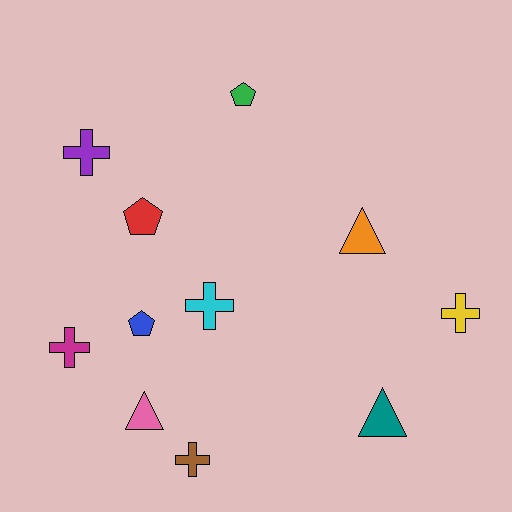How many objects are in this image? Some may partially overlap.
There are 11 objects.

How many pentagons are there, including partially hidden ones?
There are 3 pentagons.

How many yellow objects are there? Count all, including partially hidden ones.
There is 1 yellow object.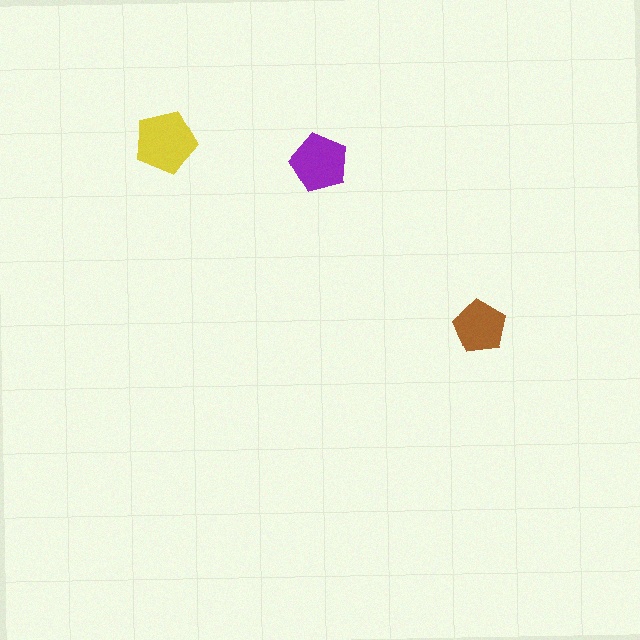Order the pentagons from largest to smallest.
the yellow one, the purple one, the brown one.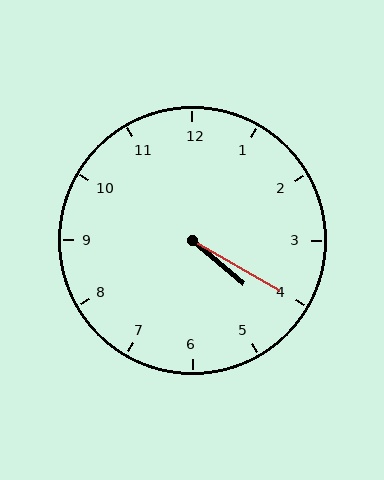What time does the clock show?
4:20.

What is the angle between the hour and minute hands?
Approximately 10 degrees.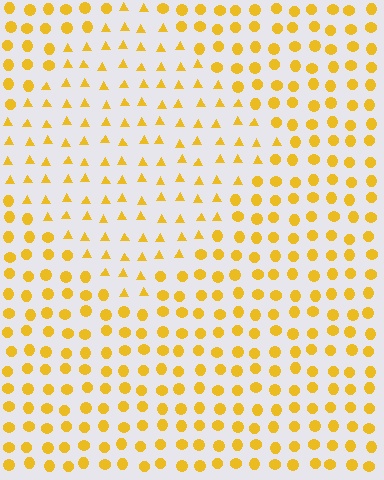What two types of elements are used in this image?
The image uses triangles inside the diamond region and circles outside it.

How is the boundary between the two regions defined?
The boundary is defined by a change in element shape: triangles inside vs. circles outside. All elements share the same color and spacing.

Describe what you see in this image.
The image is filled with small yellow elements arranged in a uniform grid. A diamond-shaped region contains triangles, while the surrounding area contains circles. The boundary is defined purely by the change in element shape.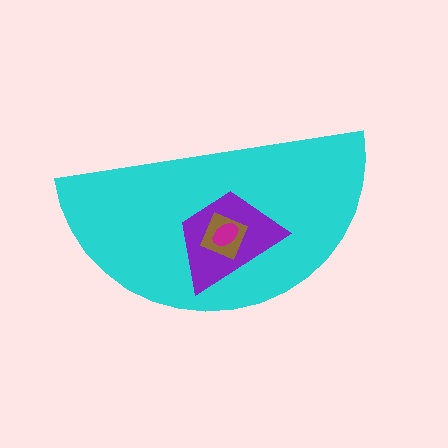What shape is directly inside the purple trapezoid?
The brown diamond.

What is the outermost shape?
The cyan semicircle.